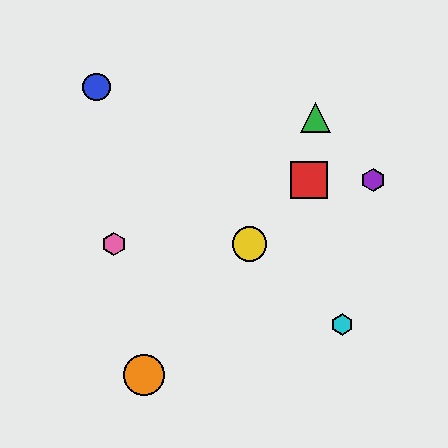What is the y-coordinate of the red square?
The red square is at y≈180.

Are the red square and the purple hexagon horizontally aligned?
Yes, both are at y≈180.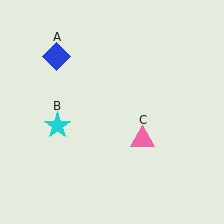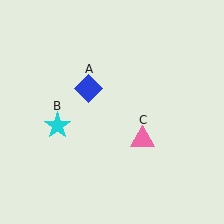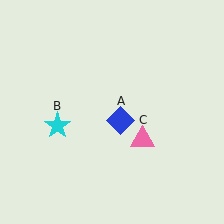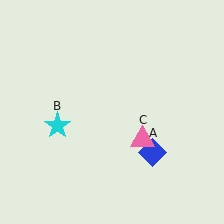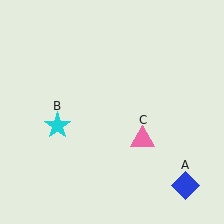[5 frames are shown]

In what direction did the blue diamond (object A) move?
The blue diamond (object A) moved down and to the right.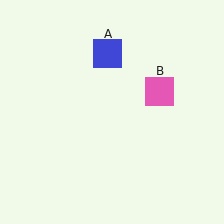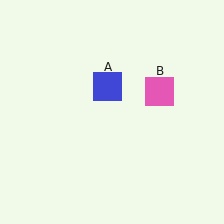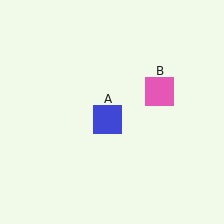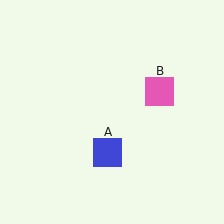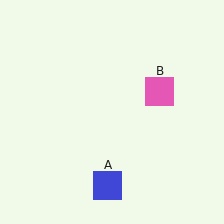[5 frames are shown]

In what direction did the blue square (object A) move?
The blue square (object A) moved down.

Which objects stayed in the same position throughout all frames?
Pink square (object B) remained stationary.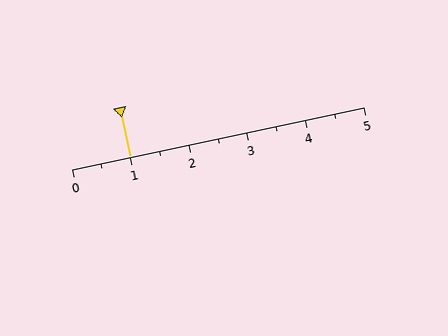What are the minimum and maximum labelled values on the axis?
The axis runs from 0 to 5.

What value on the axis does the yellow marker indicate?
The marker indicates approximately 1.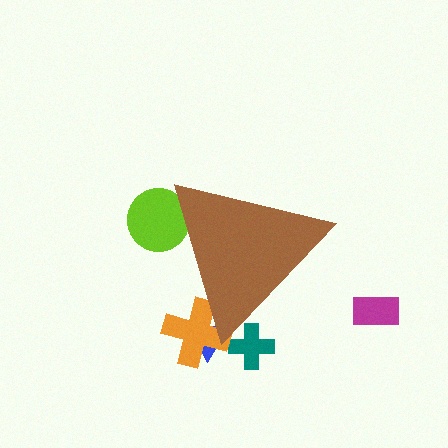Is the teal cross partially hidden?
Yes, the teal cross is partially hidden behind the brown triangle.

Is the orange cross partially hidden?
Yes, the orange cross is partially hidden behind the brown triangle.